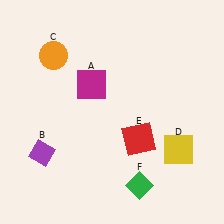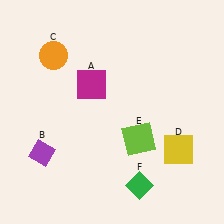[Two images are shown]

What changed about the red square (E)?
In Image 1, E is red. In Image 2, it changed to lime.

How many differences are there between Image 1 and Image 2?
There is 1 difference between the two images.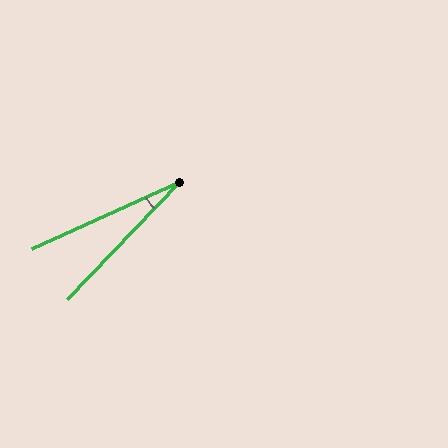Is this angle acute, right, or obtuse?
It is acute.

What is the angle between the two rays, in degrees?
Approximately 22 degrees.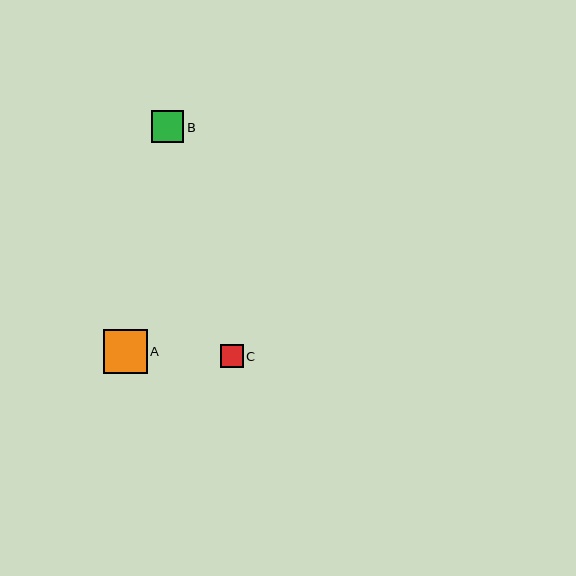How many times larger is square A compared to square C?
Square A is approximately 1.9 times the size of square C.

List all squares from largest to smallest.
From largest to smallest: A, B, C.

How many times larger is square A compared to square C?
Square A is approximately 1.9 times the size of square C.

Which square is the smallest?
Square C is the smallest with a size of approximately 23 pixels.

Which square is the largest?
Square A is the largest with a size of approximately 44 pixels.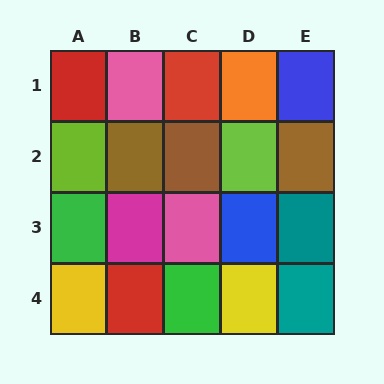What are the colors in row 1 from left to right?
Red, pink, red, orange, blue.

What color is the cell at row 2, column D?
Lime.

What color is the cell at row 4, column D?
Yellow.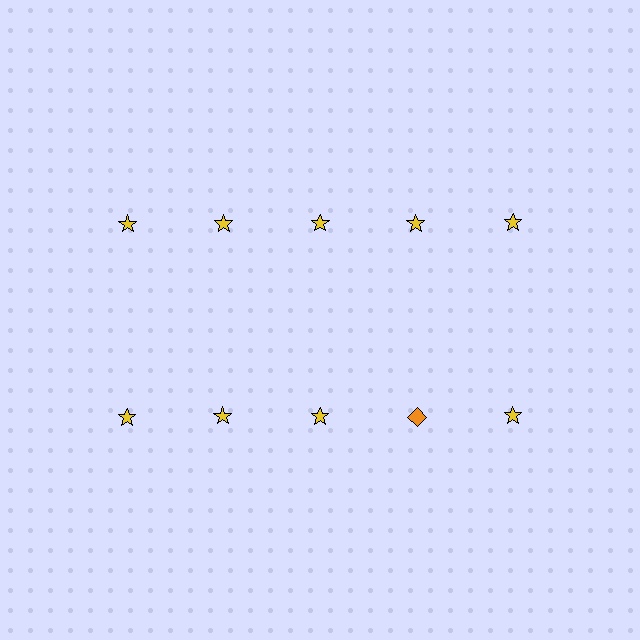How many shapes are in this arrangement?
There are 10 shapes arranged in a grid pattern.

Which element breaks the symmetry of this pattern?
The orange diamond in the second row, second from right column breaks the symmetry. All other shapes are yellow stars.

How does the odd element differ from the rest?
It differs in both color (orange instead of yellow) and shape (diamond instead of star).